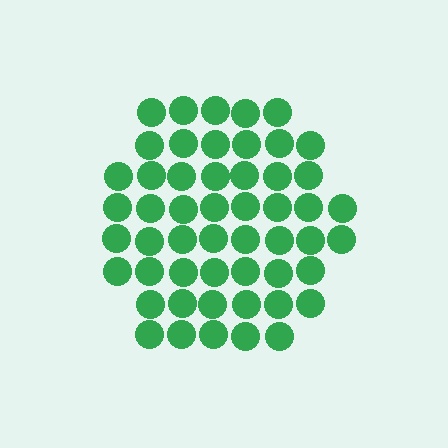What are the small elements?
The small elements are circles.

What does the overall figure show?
The overall figure shows a hexagon.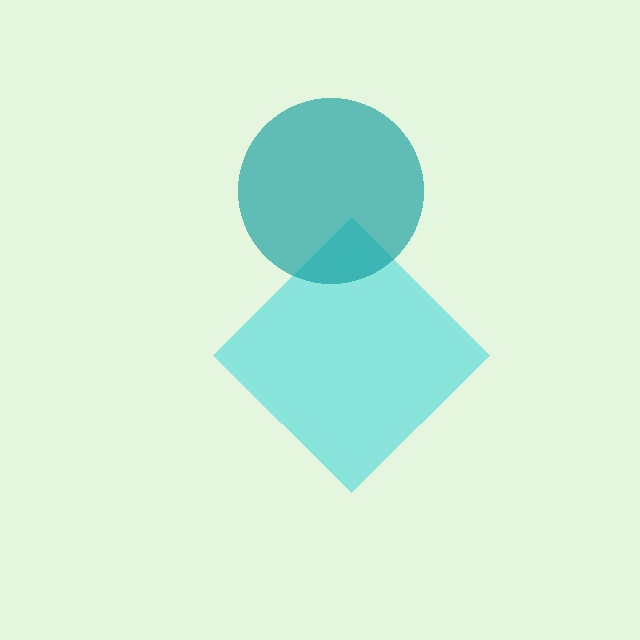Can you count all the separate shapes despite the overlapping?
Yes, there are 2 separate shapes.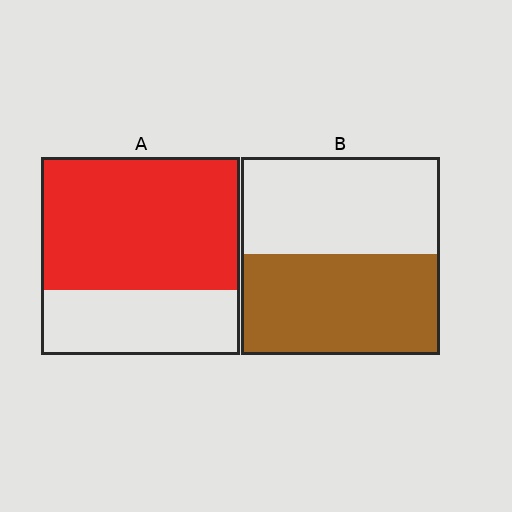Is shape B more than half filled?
Roughly half.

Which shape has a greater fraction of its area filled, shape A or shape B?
Shape A.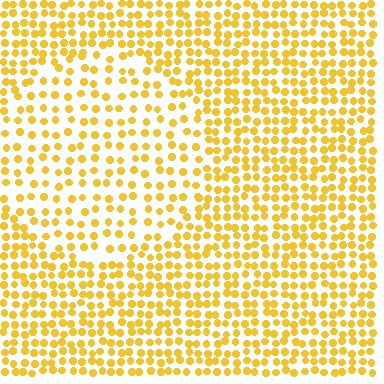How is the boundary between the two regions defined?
The boundary is defined by a change in element density (approximately 1.7x ratio). All elements are the same color, size, and shape.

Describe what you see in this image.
The image contains small yellow elements arranged at two different densities. A circle-shaped region is visible where the elements are less densely packed than the surrounding area.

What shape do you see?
I see a circle.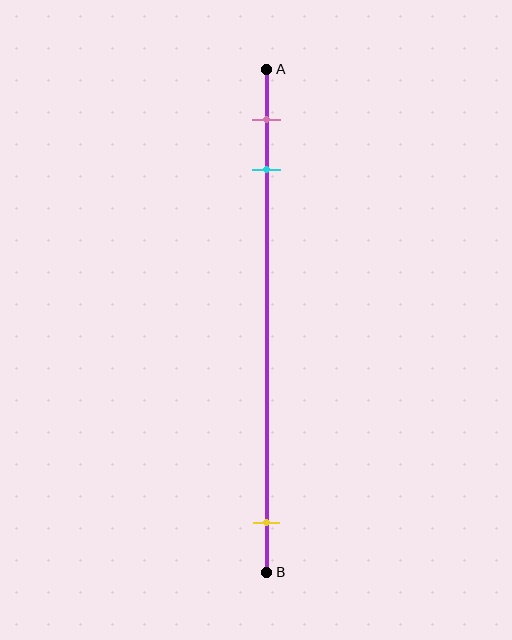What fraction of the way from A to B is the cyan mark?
The cyan mark is approximately 20% (0.2) of the way from A to B.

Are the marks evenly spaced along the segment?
No, the marks are not evenly spaced.